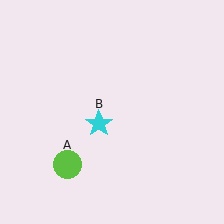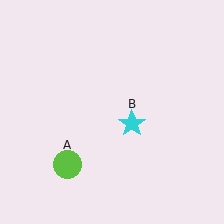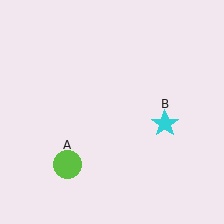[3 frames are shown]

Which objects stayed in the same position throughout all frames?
Lime circle (object A) remained stationary.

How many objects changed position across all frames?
1 object changed position: cyan star (object B).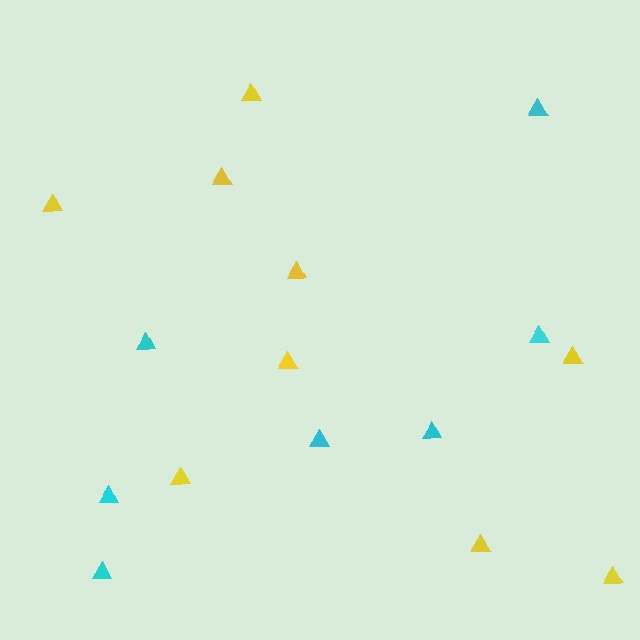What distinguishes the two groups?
There are 2 groups: one group of cyan triangles (7) and one group of yellow triangles (9).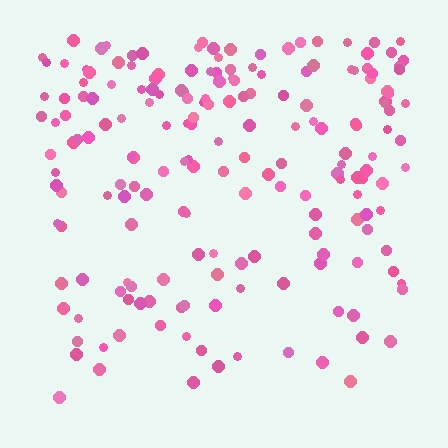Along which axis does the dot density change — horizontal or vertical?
Vertical.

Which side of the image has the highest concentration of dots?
The top.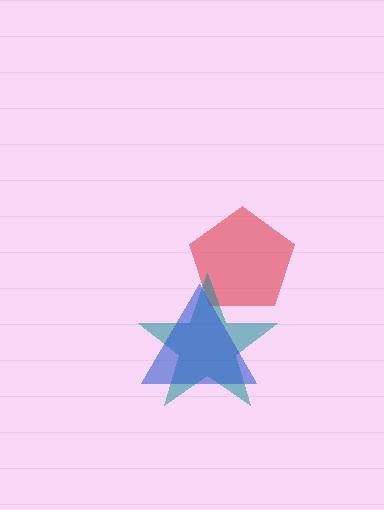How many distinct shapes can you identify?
There are 3 distinct shapes: a red pentagon, a teal star, a blue triangle.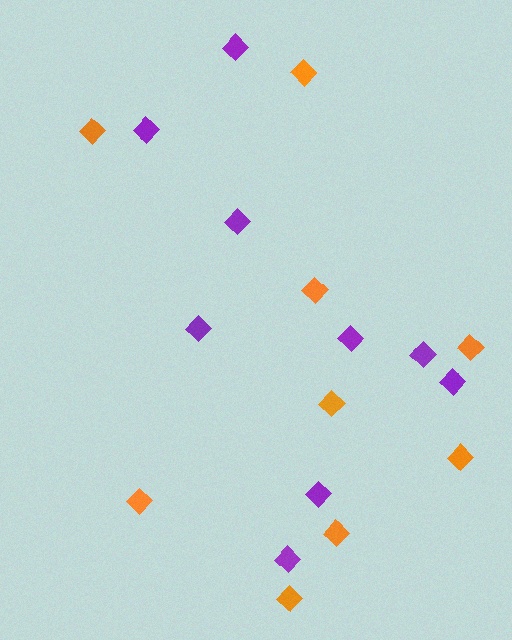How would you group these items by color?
There are 2 groups: one group of purple diamonds (9) and one group of orange diamonds (9).